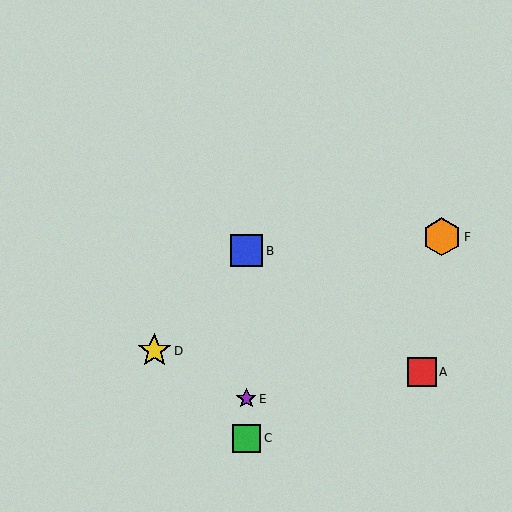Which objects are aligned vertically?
Objects B, C, E are aligned vertically.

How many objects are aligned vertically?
3 objects (B, C, E) are aligned vertically.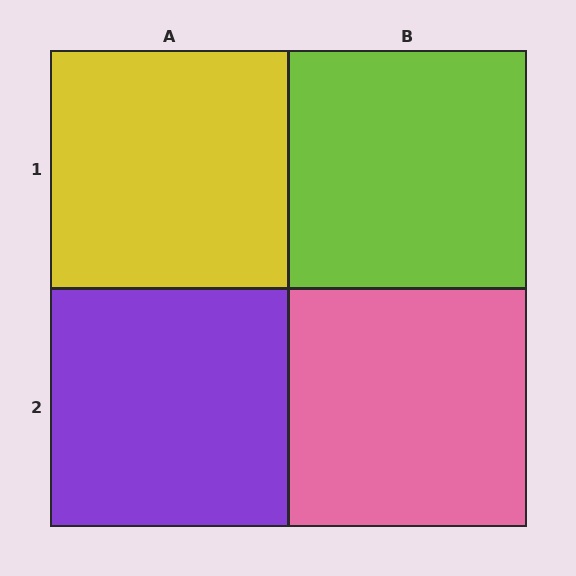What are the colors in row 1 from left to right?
Yellow, lime.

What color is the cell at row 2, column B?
Pink.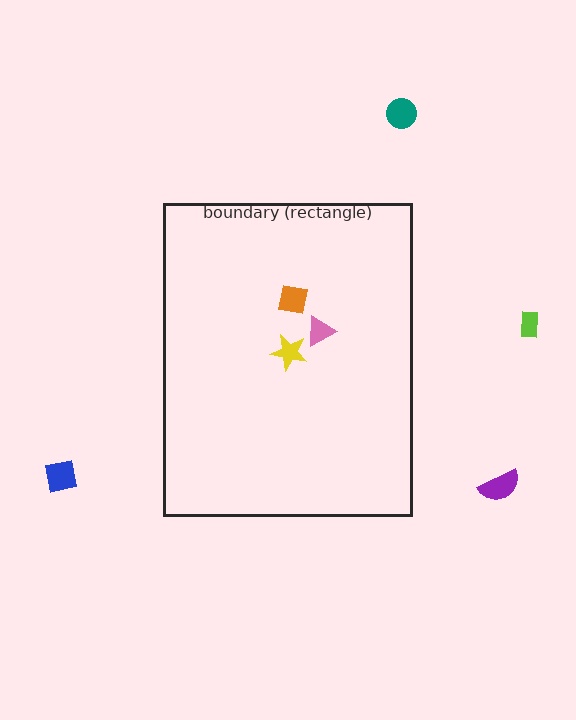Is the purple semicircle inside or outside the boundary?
Outside.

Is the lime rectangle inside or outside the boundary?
Outside.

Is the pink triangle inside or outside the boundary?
Inside.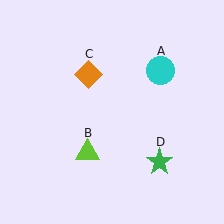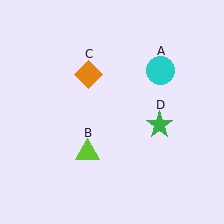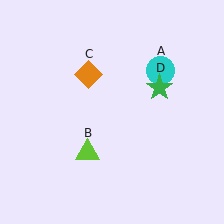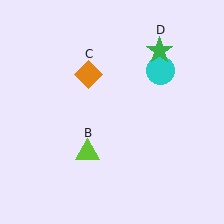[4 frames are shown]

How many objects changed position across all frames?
1 object changed position: green star (object D).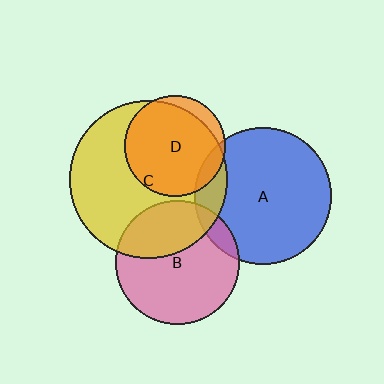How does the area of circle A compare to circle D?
Approximately 1.8 times.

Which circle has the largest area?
Circle C (yellow).